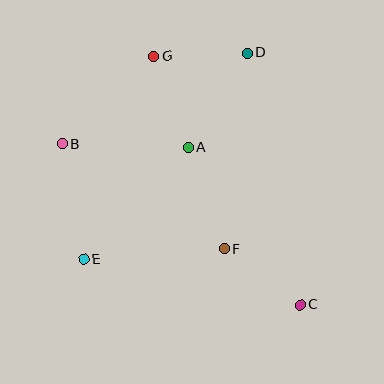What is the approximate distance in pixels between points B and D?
The distance between B and D is approximately 206 pixels.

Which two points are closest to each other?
Points D and G are closest to each other.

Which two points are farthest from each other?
Points C and G are farthest from each other.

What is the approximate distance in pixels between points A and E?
The distance between A and E is approximately 153 pixels.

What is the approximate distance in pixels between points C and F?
The distance between C and F is approximately 94 pixels.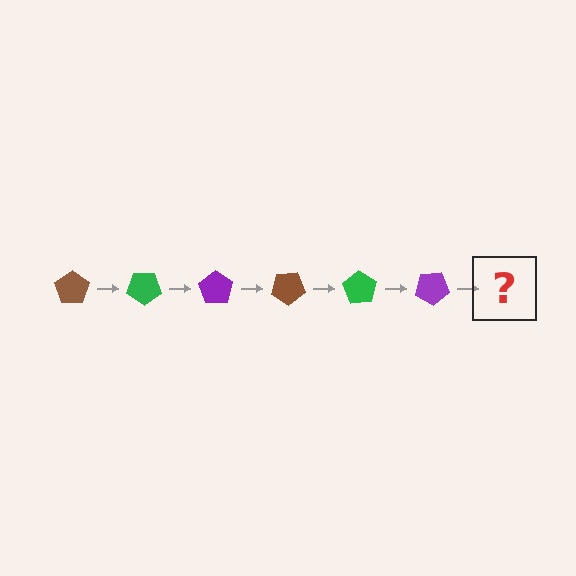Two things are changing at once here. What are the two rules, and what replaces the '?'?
The two rules are that it rotates 35 degrees each step and the color cycles through brown, green, and purple. The '?' should be a brown pentagon, rotated 210 degrees from the start.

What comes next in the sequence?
The next element should be a brown pentagon, rotated 210 degrees from the start.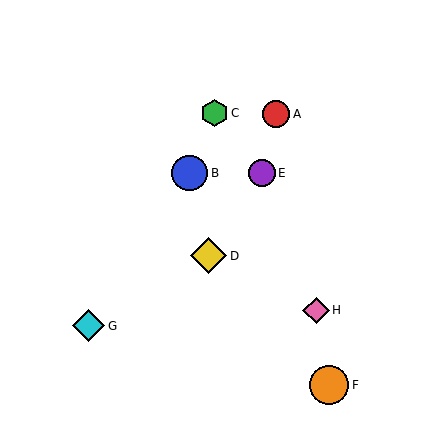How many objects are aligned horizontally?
2 objects (B, E) are aligned horizontally.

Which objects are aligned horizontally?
Objects B, E are aligned horizontally.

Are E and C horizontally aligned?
No, E is at y≈173 and C is at y≈113.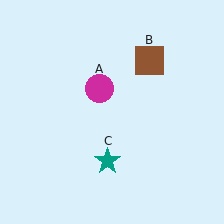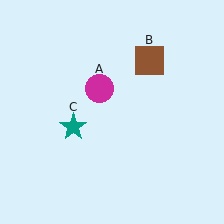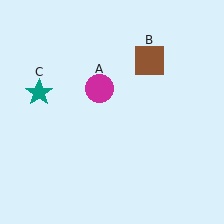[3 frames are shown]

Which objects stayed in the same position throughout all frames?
Magenta circle (object A) and brown square (object B) remained stationary.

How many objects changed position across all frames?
1 object changed position: teal star (object C).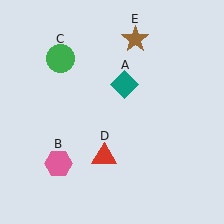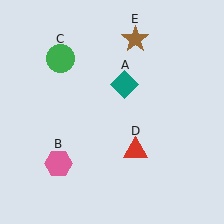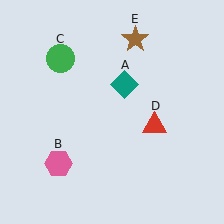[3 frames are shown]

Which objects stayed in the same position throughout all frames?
Teal diamond (object A) and pink hexagon (object B) and green circle (object C) and brown star (object E) remained stationary.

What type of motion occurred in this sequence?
The red triangle (object D) rotated counterclockwise around the center of the scene.